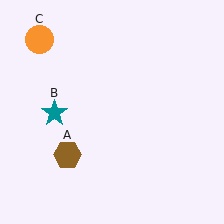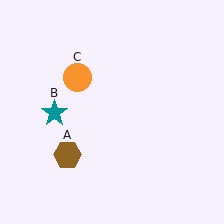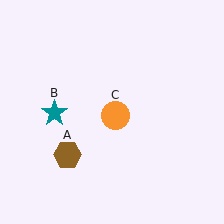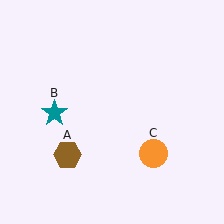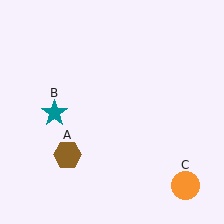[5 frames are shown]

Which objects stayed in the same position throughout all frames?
Brown hexagon (object A) and teal star (object B) remained stationary.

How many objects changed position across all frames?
1 object changed position: orange circle (object C).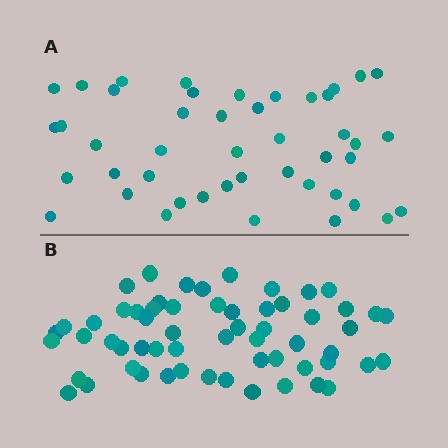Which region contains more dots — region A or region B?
Region B (the bottom region) has more dots.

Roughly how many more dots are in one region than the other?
Region B has approximately 15 more dots than region A.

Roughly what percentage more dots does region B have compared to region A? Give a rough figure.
About 30% more.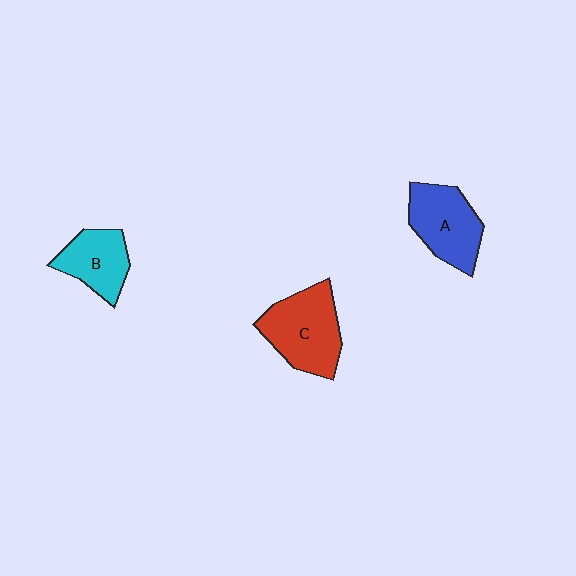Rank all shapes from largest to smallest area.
From largest to smallest: C (red), A (blue), B (cyan).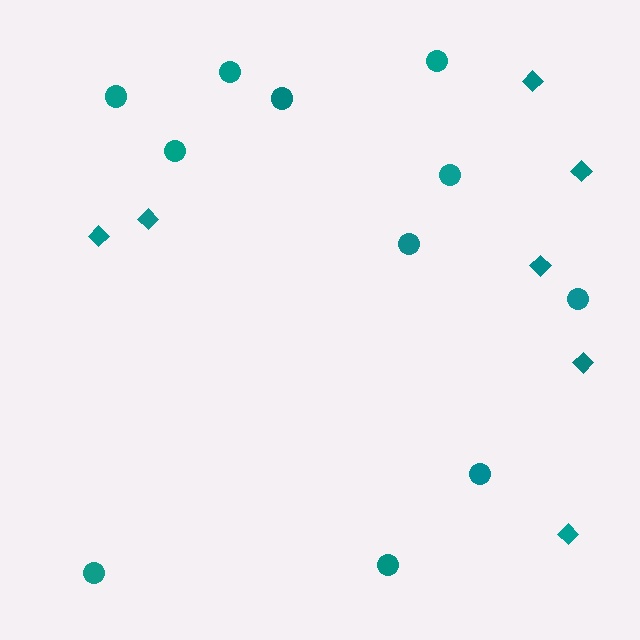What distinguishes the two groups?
There are 2 groups: one group of circles (11) and one group of diamonds (7).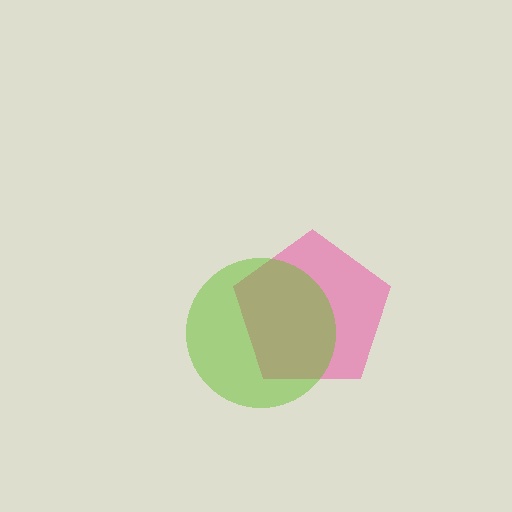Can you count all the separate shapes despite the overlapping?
Yes, there are 2 separate shapes.